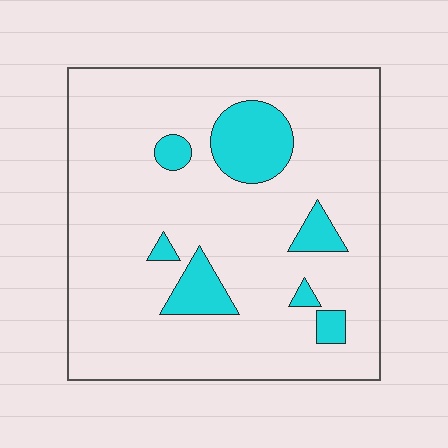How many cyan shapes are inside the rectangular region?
7.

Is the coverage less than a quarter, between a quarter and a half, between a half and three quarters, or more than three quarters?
Less than a quarter.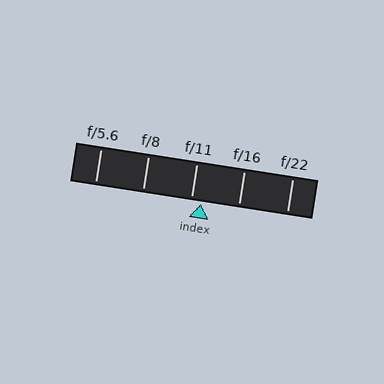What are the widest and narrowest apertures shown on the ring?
The widest aperture shown is f/5.6 and the narrowest is f/22.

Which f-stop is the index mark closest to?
The index mark is closest to f/11.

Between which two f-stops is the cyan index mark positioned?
The index mark is between f/11 and f/16.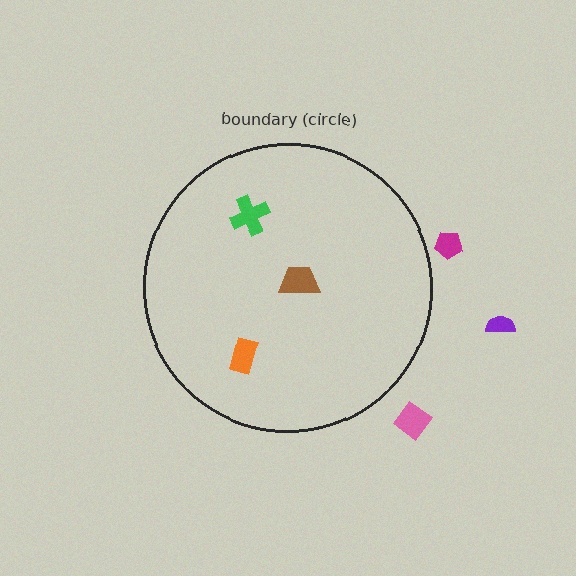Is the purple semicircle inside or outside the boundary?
Outside.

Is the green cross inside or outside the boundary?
Inside.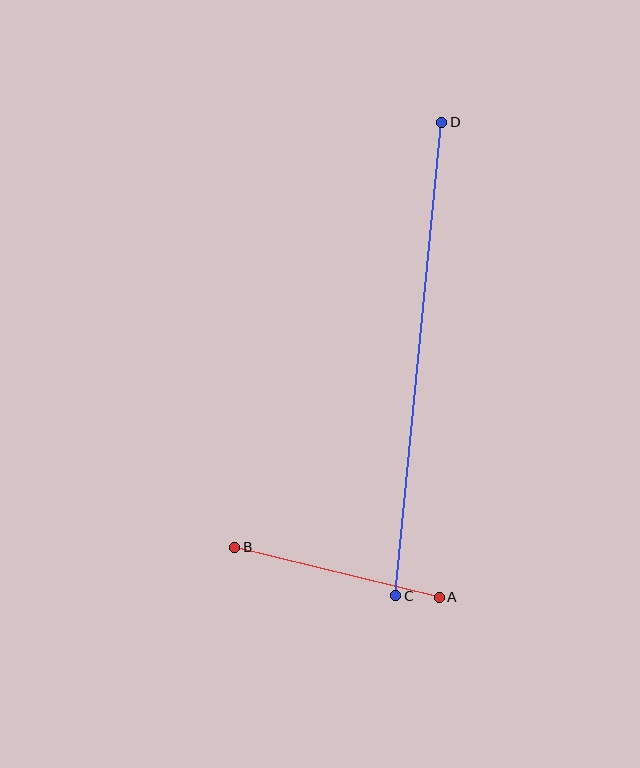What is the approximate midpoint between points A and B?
The midpoint is at approximately (337, 572) pixels.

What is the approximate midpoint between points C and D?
The midpoint is at approximately (419, 359) pixels.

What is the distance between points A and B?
The distance is approximately 210 pixels.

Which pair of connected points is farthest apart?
Points C and D are farthest apart.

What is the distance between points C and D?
The distance is approximately 476 pixels.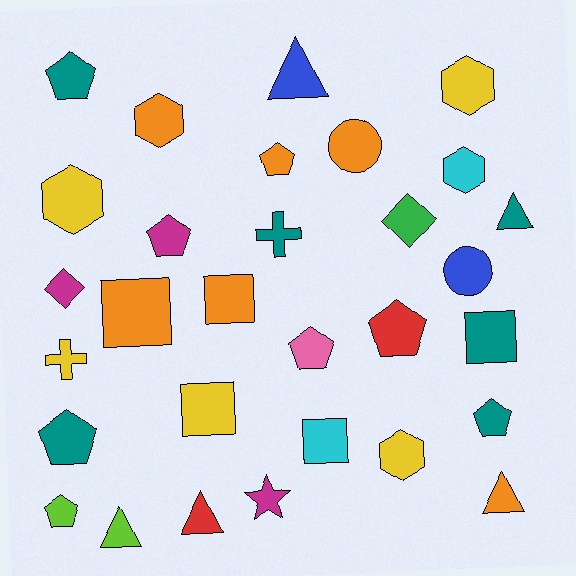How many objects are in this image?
There are 30 objects.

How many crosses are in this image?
There are 2 crosses.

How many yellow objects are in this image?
There are 5 yellow objects.